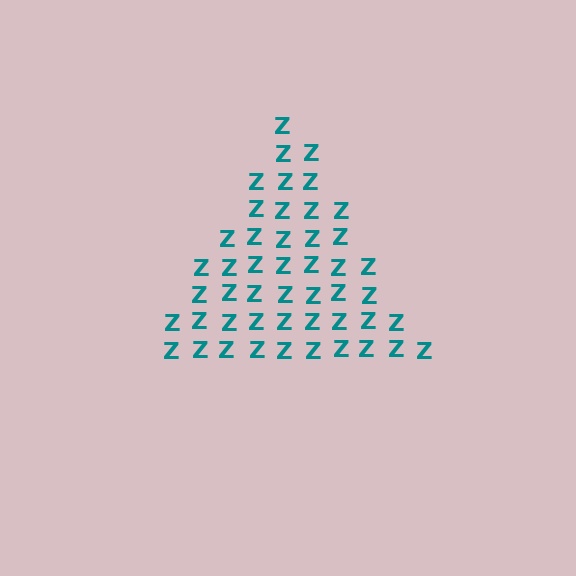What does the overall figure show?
The overall figure shows a triangle.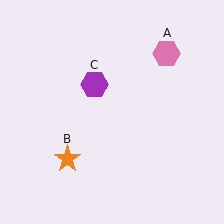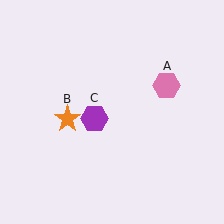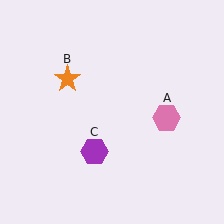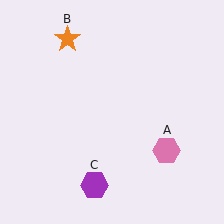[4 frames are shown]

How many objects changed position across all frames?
3 objects changed position: pink hexagon (object A), orange star (object B), purple hexagon (object C).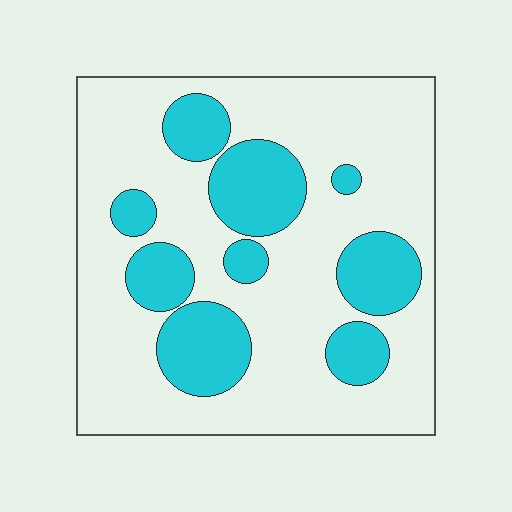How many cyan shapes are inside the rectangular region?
9.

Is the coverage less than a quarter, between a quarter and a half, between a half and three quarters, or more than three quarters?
Between a quarter and a half.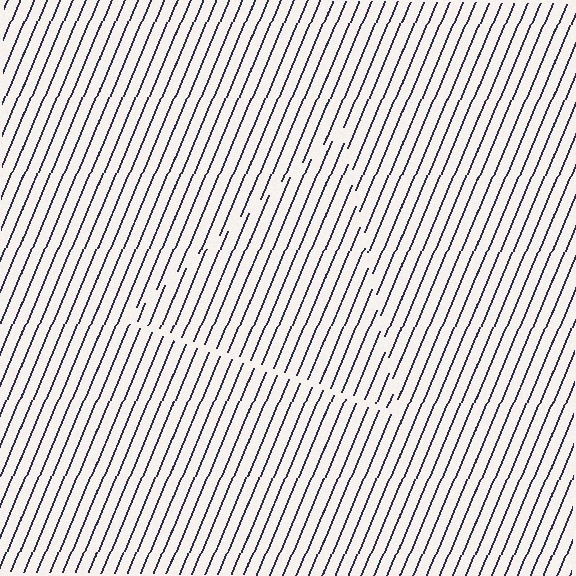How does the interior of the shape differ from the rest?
The interior of the shape contains the same grating, shifted by half a period — the contour is defined by the phase discontinuity where line-ends from the inner and outer gratings abut.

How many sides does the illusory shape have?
3 sides — the line-ends trace a triangle.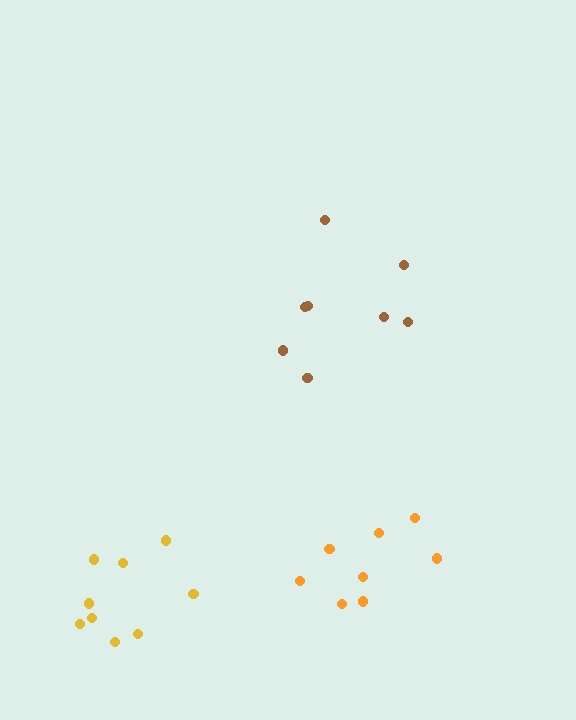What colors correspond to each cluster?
The clusters are colored: brown, orange, yellow.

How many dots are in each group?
Group 1: 8 dots, Group 2: 8 dots, Group 3: 9 dots (25 total).